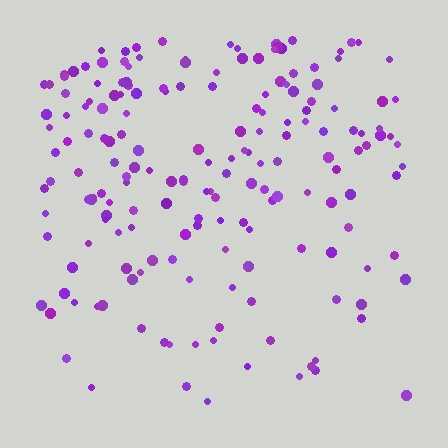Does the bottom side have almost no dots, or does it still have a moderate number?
Still a moderate number, just noticeably fewer than the top.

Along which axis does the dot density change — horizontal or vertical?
Vertical.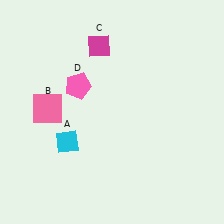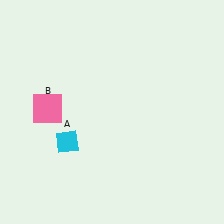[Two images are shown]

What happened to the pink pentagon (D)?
The pink pentagon (D) was removed in Image 2. It was in the top-left area of Image 1.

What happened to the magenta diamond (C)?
The magenta diamond (C) was removed in Image 2. It was in the top-left area of Image 1.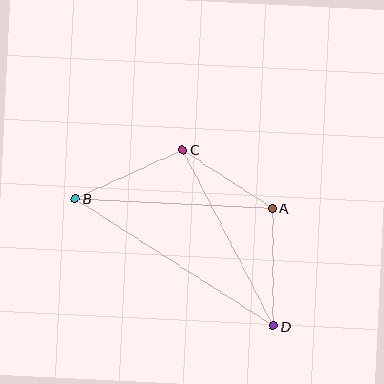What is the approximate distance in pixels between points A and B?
The distance between A and B is approximately 198 pixels.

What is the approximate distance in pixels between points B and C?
The distance between B and C is approximately 118 pixels.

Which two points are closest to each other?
Points A and C are closest to each other.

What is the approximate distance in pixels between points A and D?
The distance between A and D is approximately 117 pixels.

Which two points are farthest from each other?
Points B and D are farthest from each other.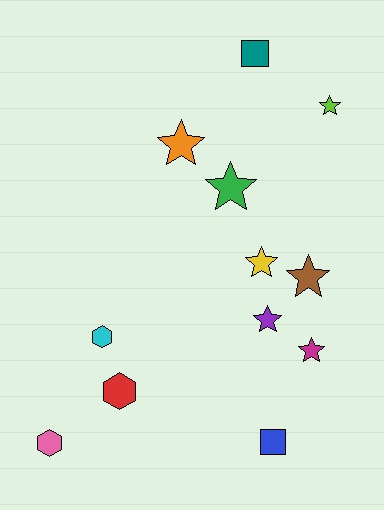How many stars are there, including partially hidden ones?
There are 7 stars.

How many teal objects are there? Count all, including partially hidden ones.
There is 1 teal object.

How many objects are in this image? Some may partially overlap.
There are 12 objects.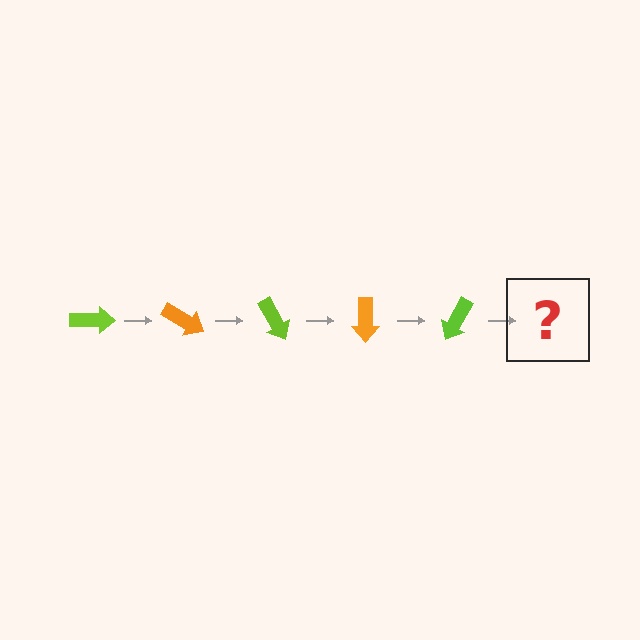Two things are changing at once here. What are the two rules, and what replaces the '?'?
The two rules are that it rotates 30 degrees each step and the color cycles through lime and orange. The '?' should be an orange arrow, rotated 150 degrees from the start.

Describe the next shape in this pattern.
It should be an orange arrow, rotated 150 degrees from the start.